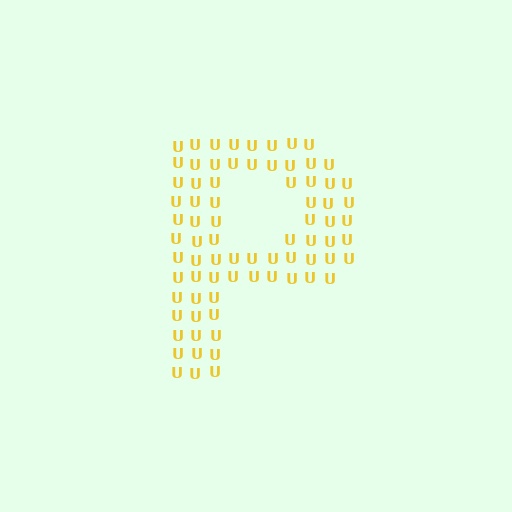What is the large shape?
The large shape is the letter P.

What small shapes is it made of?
It is made of small letter U's.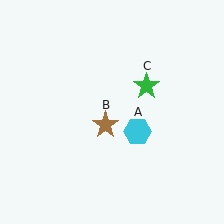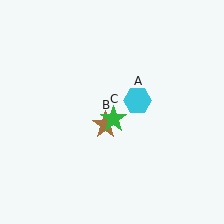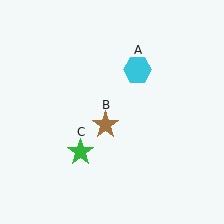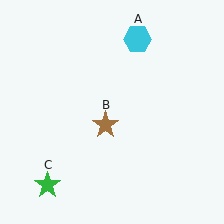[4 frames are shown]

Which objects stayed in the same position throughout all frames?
Brown star (object B) remained stationary.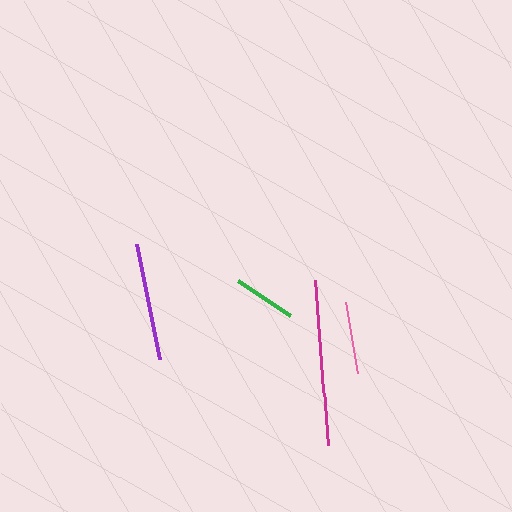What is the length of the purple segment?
The purple segment is approximately 118 pixels long.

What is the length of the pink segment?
The pink segment is approximately 71 pixels long.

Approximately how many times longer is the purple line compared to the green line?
The purple line is approximately 1.9 times the length of the green line.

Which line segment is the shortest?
The green line is the shortest at approximately 63 pixels.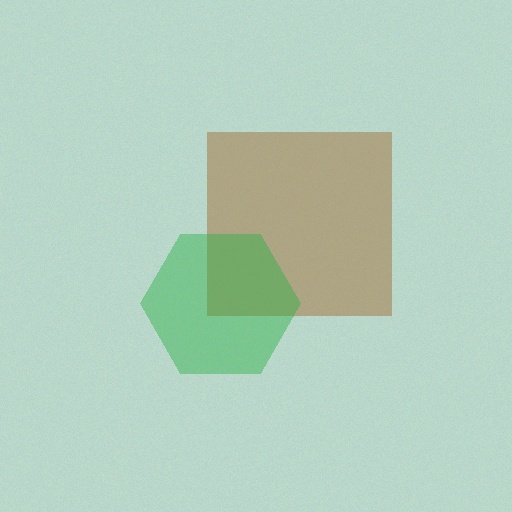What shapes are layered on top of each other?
The layered shapes are: a brown square, a green hexagon.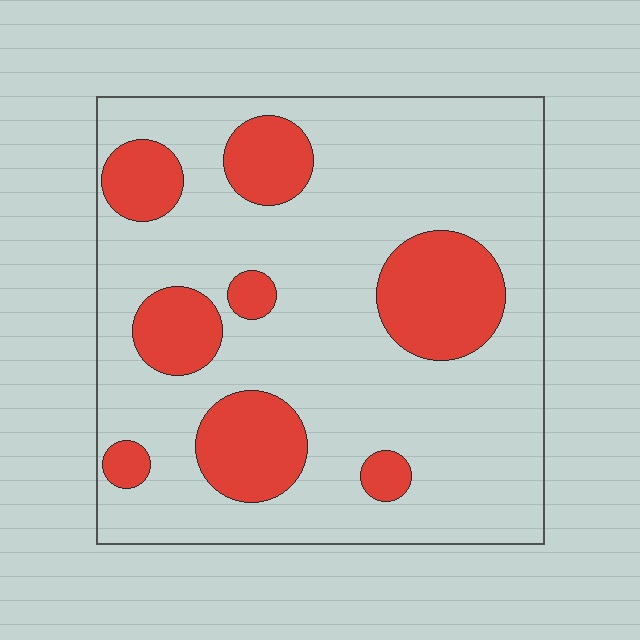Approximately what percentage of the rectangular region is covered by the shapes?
Approximately 25%.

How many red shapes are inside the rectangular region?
8.